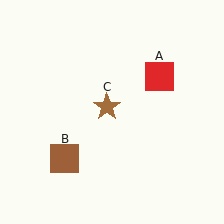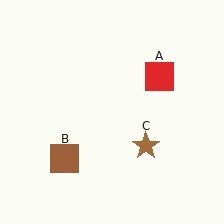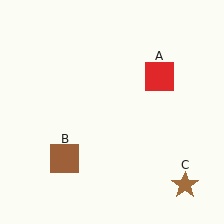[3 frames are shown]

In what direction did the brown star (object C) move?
The brown star (object C) moved down and to the right.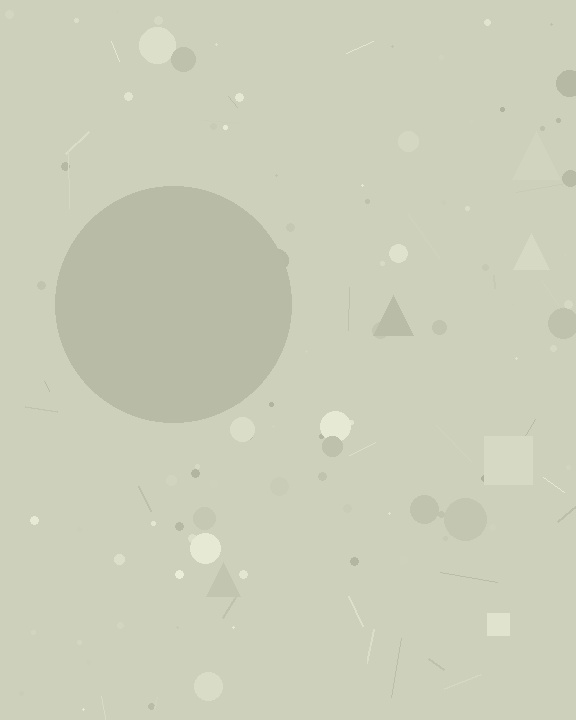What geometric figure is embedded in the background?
A circle is embedded in the background.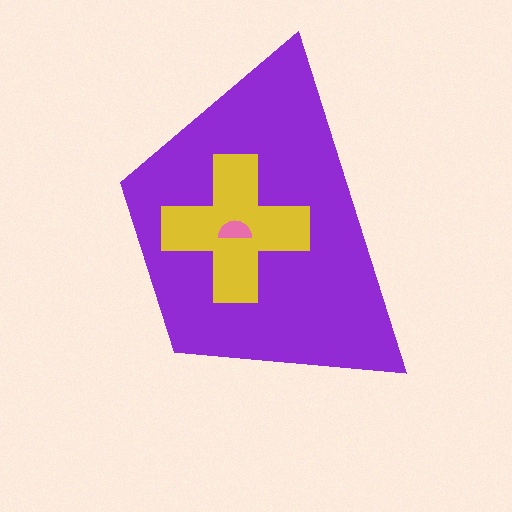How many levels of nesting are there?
3.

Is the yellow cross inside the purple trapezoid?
Yes.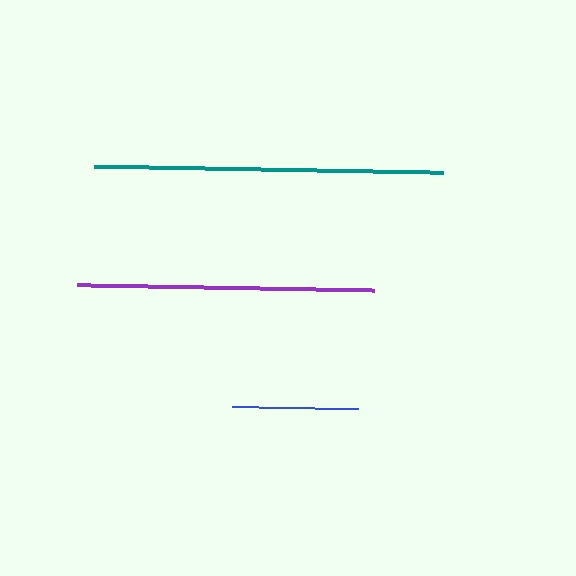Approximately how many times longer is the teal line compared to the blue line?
The teal line is approximately 2.8 times the length of the blue line.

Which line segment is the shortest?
The blue line is the shortest at approximately 126 pixels.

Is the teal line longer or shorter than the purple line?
The teal line is longer than the purple line.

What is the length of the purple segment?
The purple segment is approximately 297 pixels long.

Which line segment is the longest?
The teal line is the longest at approximately 350 pixels.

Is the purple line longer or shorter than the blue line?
The purple line is longer than the blue line.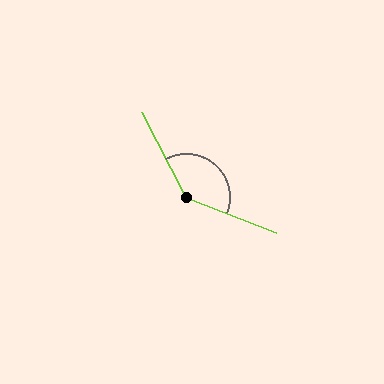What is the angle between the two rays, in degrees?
Approximately 139 degrees.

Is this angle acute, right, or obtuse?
It is obtuse.